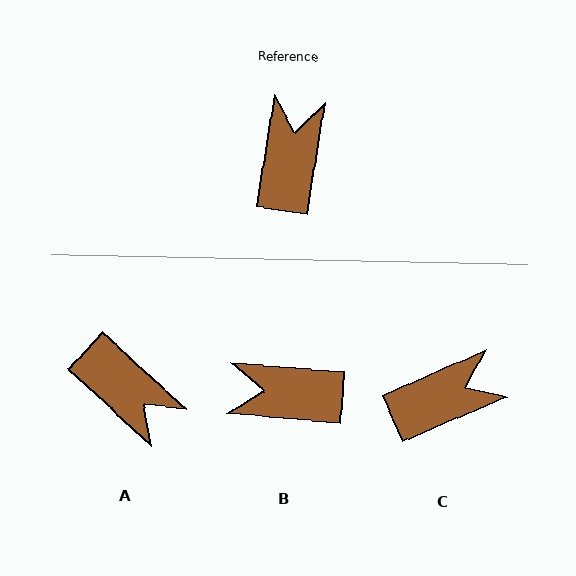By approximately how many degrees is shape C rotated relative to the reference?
Approximately 57 degrees clockwise.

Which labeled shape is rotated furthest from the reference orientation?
A, about 124 degrees away.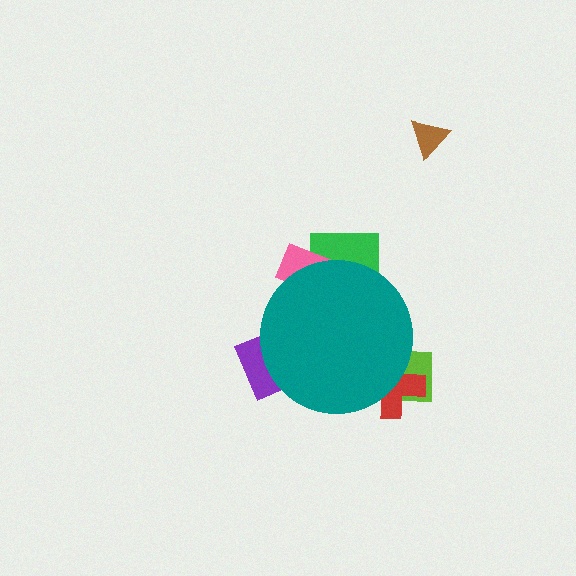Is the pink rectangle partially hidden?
Yes, the pink rectangle is partially hidden behind the teal circle.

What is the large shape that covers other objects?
A teal circle.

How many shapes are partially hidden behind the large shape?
5 shapes are partially hidden.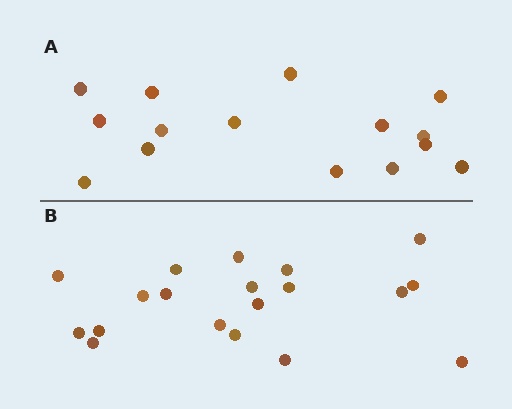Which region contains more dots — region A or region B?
Region B (the bottom region) has more dots.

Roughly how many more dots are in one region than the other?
Region B has about 4 more dots than region A.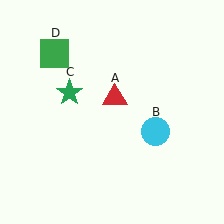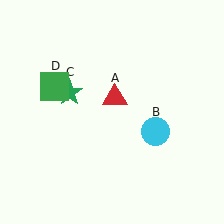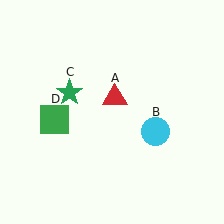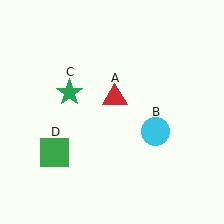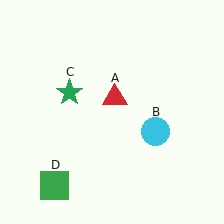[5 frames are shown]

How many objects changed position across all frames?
1 object changed position: green square (object D).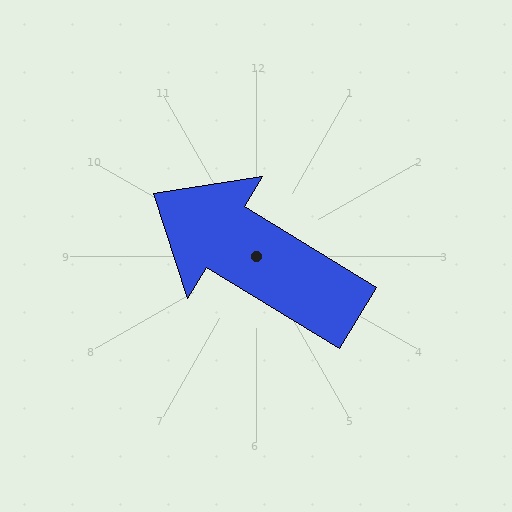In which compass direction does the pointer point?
Northwest.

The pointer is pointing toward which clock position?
Roughly 10 o'clock.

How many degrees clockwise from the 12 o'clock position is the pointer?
Approximately 301 degrees.